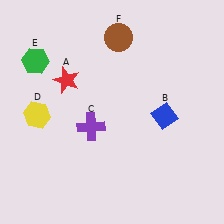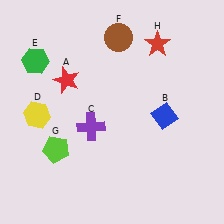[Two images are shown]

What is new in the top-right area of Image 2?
A red star (H) was added in the top-right area of Image 2.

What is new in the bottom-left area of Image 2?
A lime pentagon (G) was added in the bottom-left area of Image 2.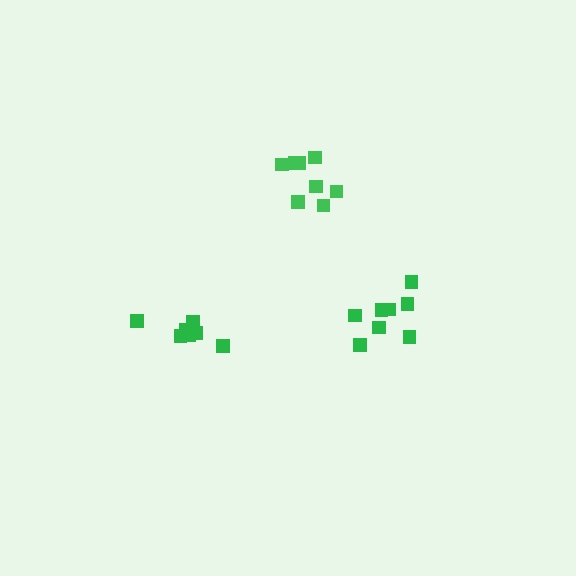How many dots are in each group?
Group 1: 8 dots, Group 2: 9 dots, Group 3: 7 dots (24 total).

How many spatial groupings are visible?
There are 3 spatial groupings.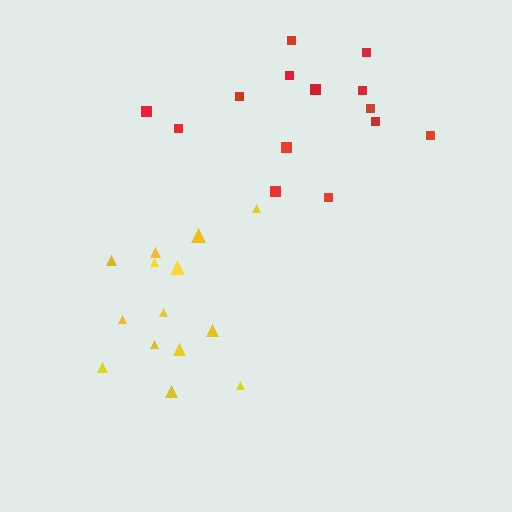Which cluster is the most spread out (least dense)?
Red.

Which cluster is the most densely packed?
Yellow.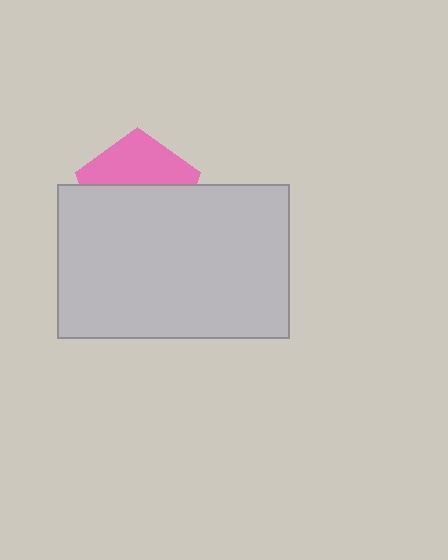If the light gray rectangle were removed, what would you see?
You would see the complete pink pentagon.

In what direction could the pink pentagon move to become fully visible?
The pink pentagon could move up. That would shift it out from behind the light gray rectangle entirely.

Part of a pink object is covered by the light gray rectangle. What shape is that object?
It is a pentagon.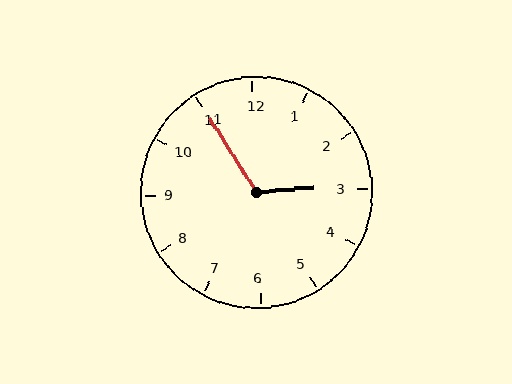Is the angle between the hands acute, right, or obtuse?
It is obtuse.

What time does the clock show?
2:55.